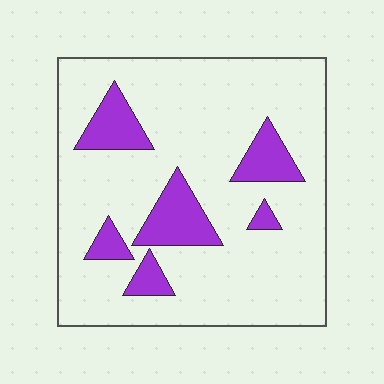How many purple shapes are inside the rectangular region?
6.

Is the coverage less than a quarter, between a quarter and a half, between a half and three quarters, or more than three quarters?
Less than a quarter.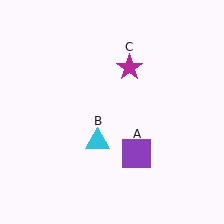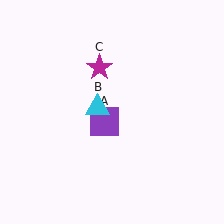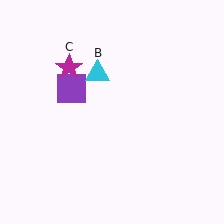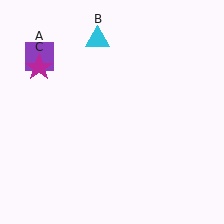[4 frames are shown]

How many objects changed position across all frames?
3 objects changed position: purple square (object A), cyan triangle (object B), magenta star (object C).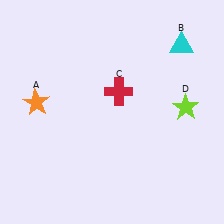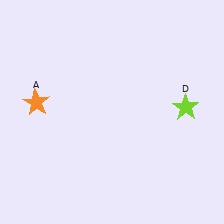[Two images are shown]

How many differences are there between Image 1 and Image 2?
There are 2 differences between the two images.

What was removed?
The cyan triangle (B), the red cross (C) were removed in Image 2.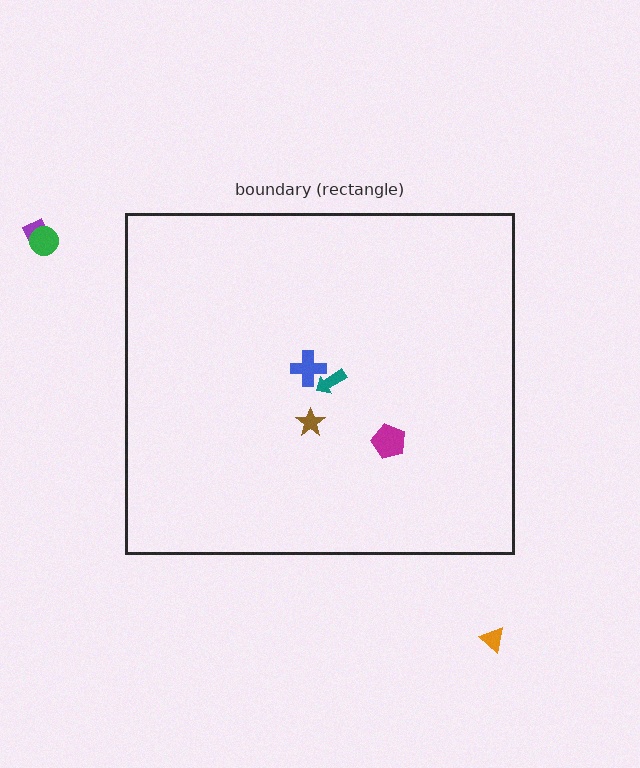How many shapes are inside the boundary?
4 inside, 3 outside.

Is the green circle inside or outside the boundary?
Outside.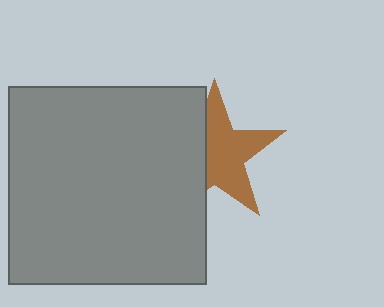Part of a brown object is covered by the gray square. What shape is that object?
It is a star.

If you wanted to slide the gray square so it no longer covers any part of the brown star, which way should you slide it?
Slide it left — that is the most direct way to separate the two shapes.